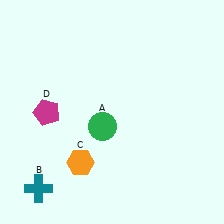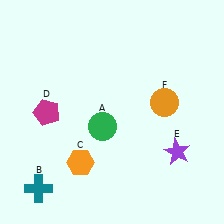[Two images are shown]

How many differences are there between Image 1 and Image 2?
There are 2 differences between the two images.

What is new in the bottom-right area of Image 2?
A purple star (E) was added in the bottom-right area of Image 2.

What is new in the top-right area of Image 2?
An orange circle (F) was added in the top-right area of Image 2.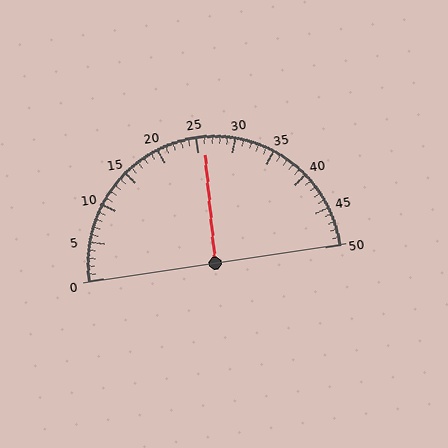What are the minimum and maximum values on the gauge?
The gauge ranges from 0 to 50.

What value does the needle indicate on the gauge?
The needle indicates approximately 26.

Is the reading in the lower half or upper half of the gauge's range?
The reading is in the upper half of the range (0 to 50).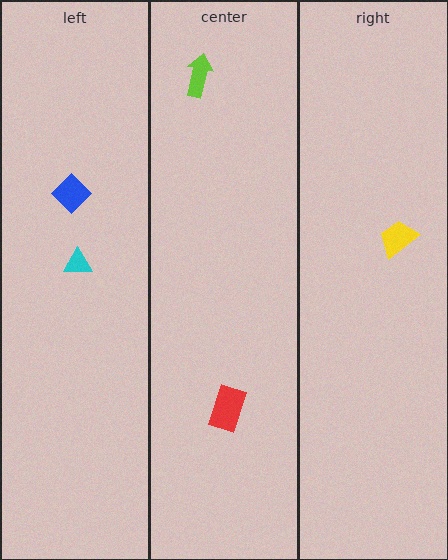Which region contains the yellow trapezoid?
The right region.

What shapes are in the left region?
The cyan triangle, the blue diamond.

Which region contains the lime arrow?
The center region.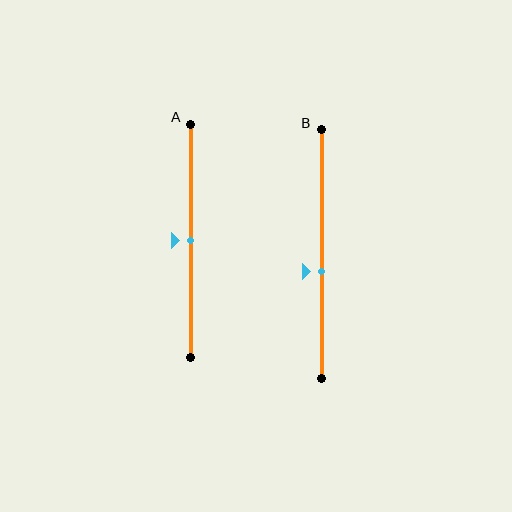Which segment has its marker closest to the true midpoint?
Segment A has its marker closest to the true midpoint.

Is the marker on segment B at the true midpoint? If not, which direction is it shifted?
No, the marker on segment B is shifted downward by about 7% of the segment length.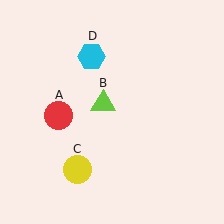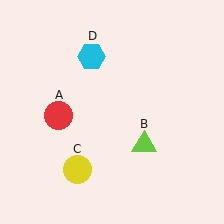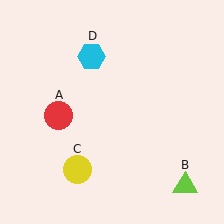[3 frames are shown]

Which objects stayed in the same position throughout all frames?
Red circle (object A) and yellow circle (object C) and cyan hexagon (object D) remained stationary.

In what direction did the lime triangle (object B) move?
The lime triangle (object B) moved down and to the right.